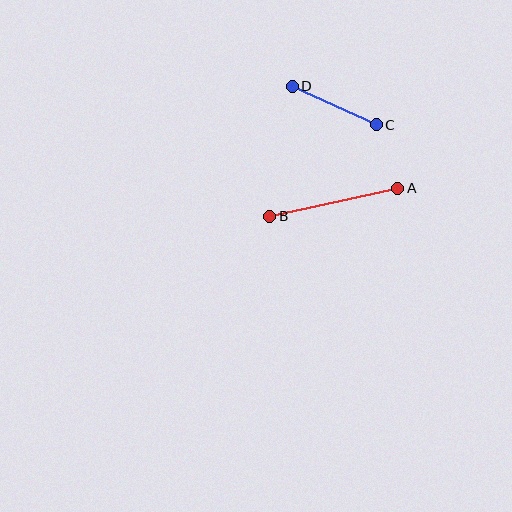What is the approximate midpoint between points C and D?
The midpoint is at approximately (334, 105) pixels.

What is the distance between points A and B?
The distance is approximately 131 pixels.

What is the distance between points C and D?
The distance is approximately 92 pixels.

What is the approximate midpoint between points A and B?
The midpoint is at approximately (334, 202) pixels.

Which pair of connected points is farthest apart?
Points A and B are farthest apart.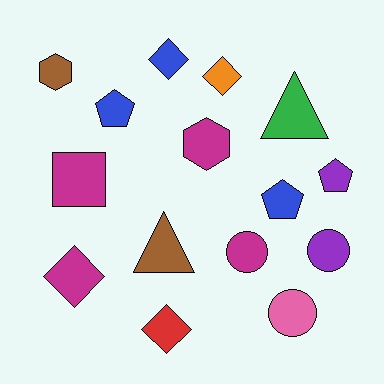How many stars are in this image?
There are no stars.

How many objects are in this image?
There are 15 objects.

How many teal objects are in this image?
There are no teal objects.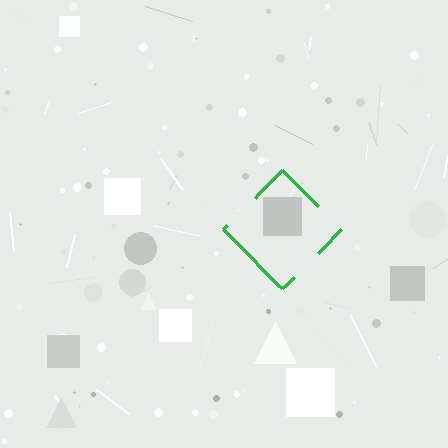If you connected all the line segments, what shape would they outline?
They would outline a diamond.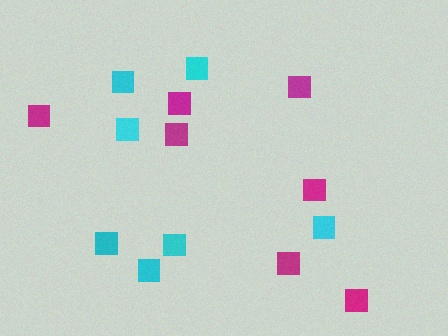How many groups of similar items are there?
There are 2 groups: one group of magenta squares (7) and one group of cyan squares (7).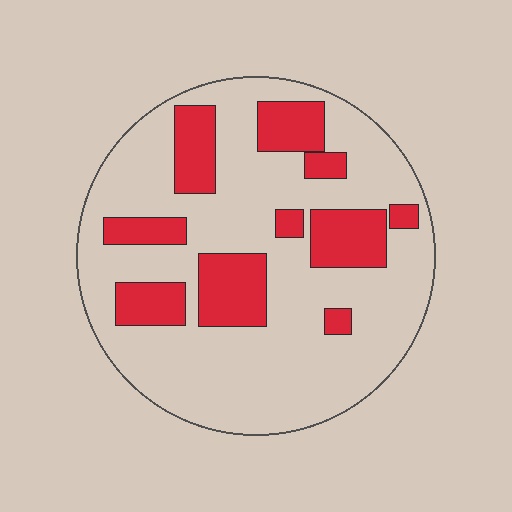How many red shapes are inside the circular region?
10.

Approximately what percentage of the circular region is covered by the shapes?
Approximately 25%.